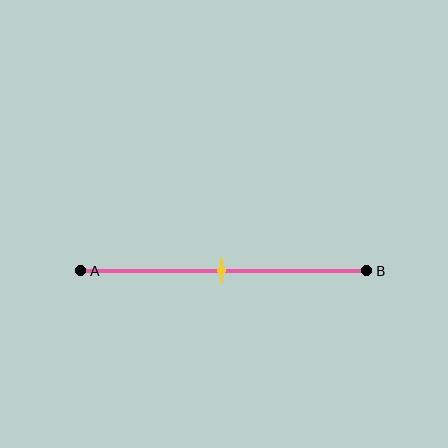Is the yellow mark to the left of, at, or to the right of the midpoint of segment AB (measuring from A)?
The yellow mark is approximately at the midpoint of segment AB.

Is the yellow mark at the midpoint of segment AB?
Yes, the mark is approximately at the midpoint.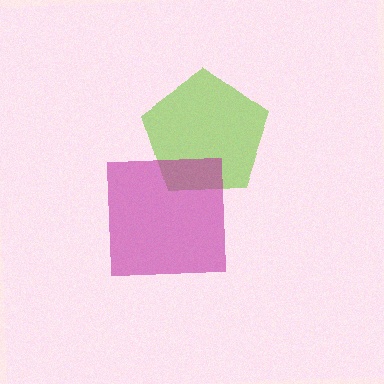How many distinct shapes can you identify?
There are 2 distinct shapes: a lime pentagon, a magenta square.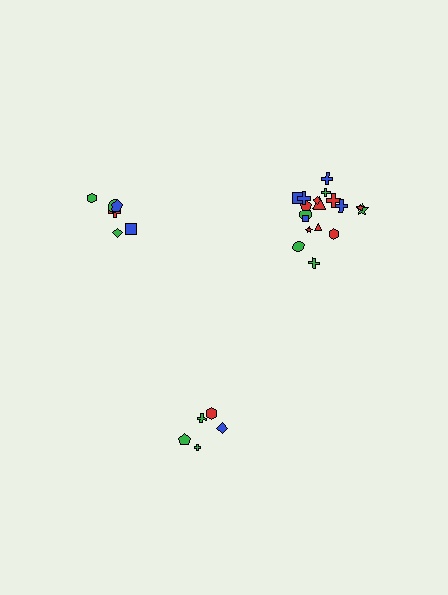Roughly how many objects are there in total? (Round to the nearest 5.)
Roughly 30 objects in total.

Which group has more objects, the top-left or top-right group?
The top-right group.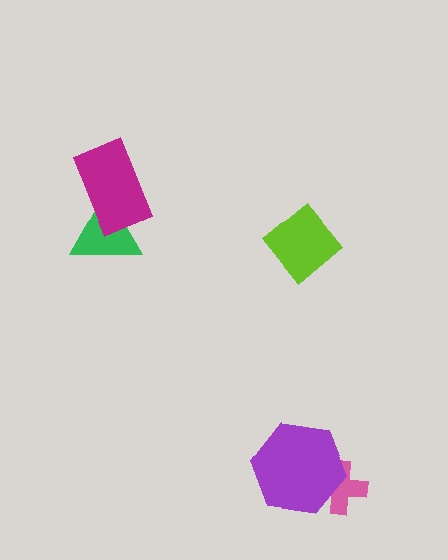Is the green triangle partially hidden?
Yes, it is partially covered by another shape.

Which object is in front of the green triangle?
The magenta rectangle is in front of the green triangle.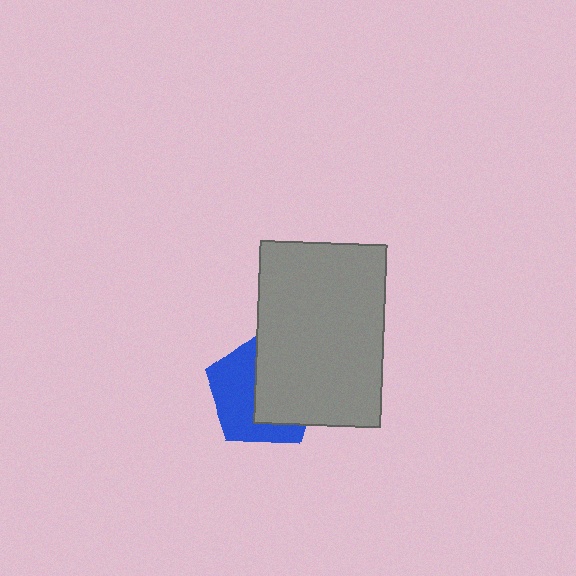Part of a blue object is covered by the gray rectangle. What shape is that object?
It is a pentagon.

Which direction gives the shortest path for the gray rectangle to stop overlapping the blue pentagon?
Moving right gives the shortest separation.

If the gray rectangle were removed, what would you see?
You would see the complete blue pentagon.